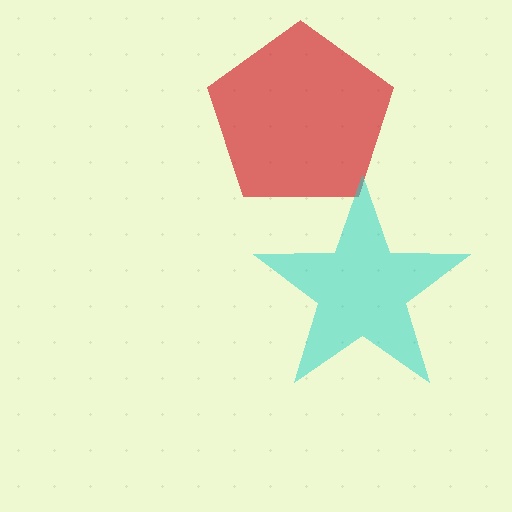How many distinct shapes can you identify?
There are 2 distinct shapes: a red pentagon, a cyan star.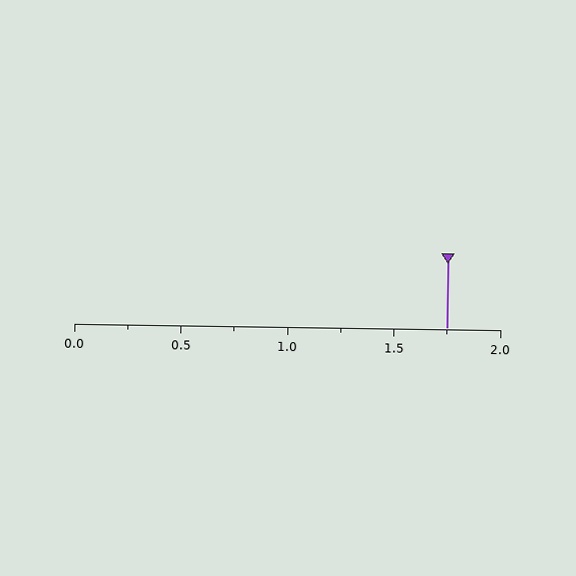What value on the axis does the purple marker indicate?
The marker indicates approximately 1.75.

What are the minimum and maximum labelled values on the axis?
The axis runs from 0.0 to 2.0.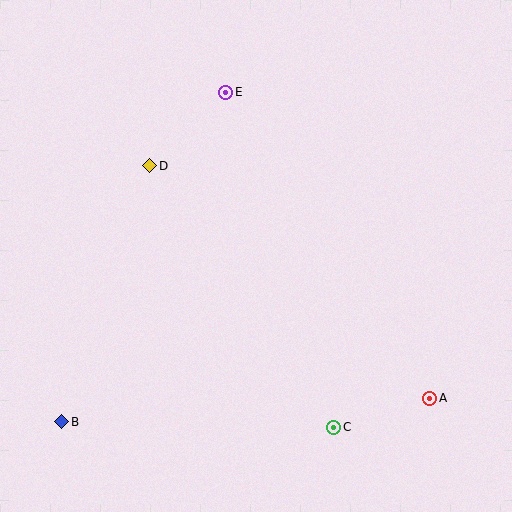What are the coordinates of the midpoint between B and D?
The midpoint between B and D is at (106, 294).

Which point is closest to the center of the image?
Point D at (150, 166) is closest to the center.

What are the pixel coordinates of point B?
Point B is at (62, 422).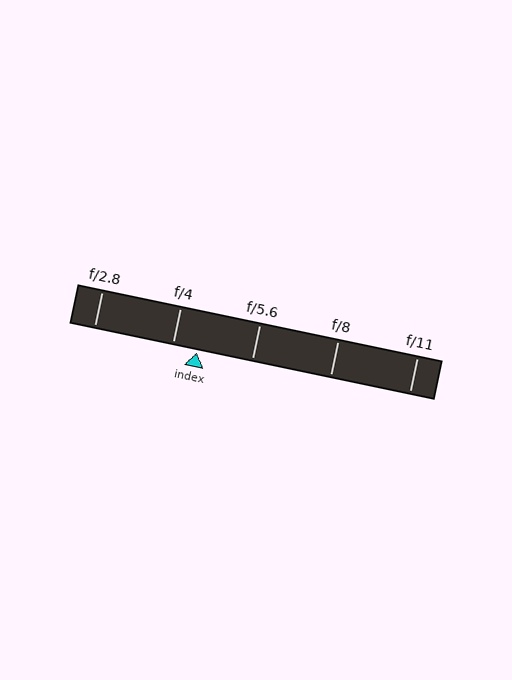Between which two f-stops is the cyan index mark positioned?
The index mark is between f/4 and f/5.6.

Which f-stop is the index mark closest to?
The index mark is closest to f/4.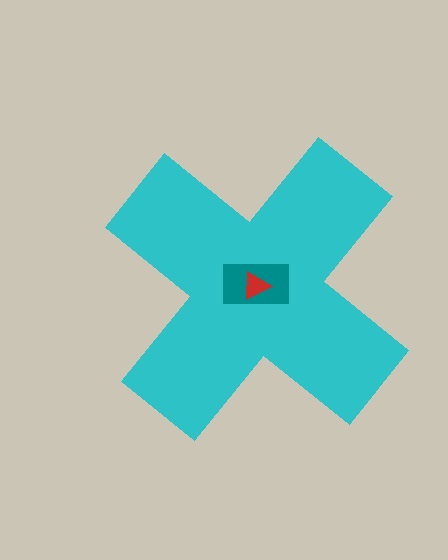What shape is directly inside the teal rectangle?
The red triangle.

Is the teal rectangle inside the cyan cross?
Yes.